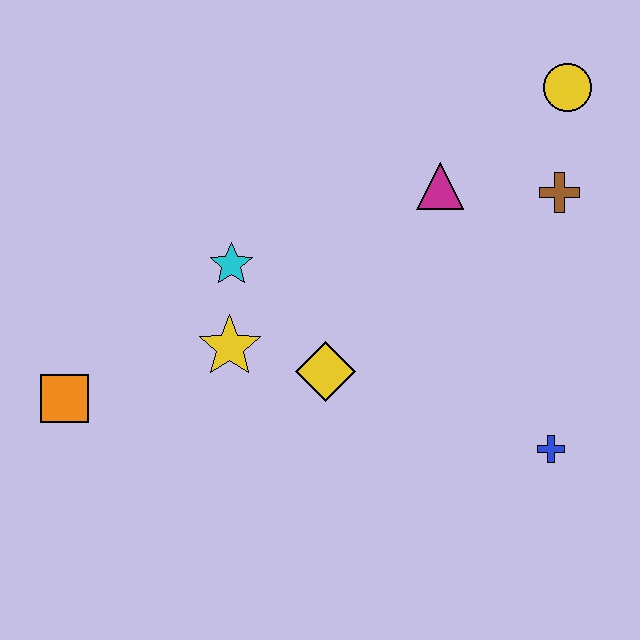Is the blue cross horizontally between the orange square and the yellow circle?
Yes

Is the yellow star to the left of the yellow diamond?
Yes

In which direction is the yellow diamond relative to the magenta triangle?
The yellow diamond is below the magenta triangle.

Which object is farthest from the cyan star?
The yellow circle is farthest from the cyan star.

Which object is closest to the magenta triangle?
The brown cross is closest to the magenta triangle.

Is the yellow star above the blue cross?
Yes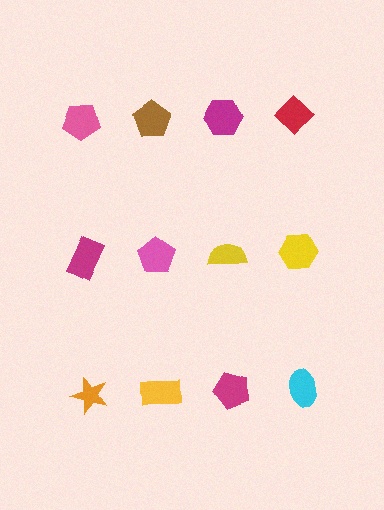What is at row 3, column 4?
A cyan ellipse.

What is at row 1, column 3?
A magenta hexagon.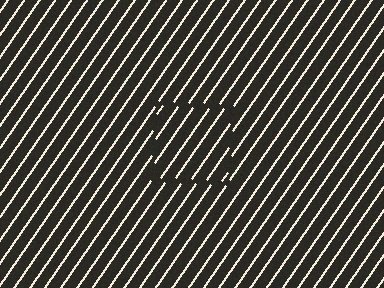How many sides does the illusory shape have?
4 sides — the line-ends trace a square.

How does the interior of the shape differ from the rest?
The interior of the shape contains the same grating, shifted by half a period — the contour is defined by the phase discontinuity where line-ends from the inner and outer gratings abut.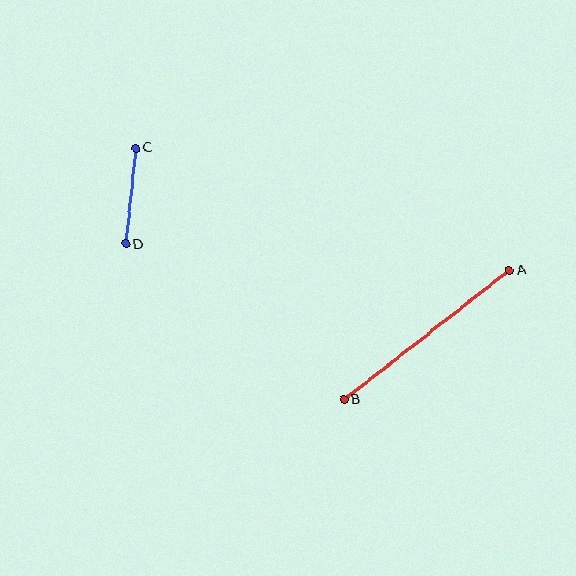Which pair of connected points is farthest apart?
Points A and B are farthest apart.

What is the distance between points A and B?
The distance is approximately 210 pixels.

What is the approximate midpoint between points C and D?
The midpoint is at approximately (131, 196) pixels.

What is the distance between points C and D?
The distance is approximately 96 pixels.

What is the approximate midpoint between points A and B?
The midpoint is at approximately (427, 335) pixels.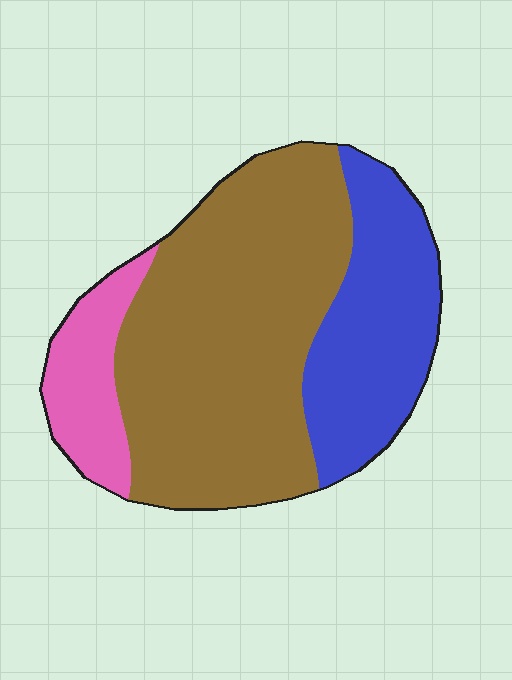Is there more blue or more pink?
Blue.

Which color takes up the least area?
Pink, at roughly 15%.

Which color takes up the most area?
Brown, at roughly 60%.